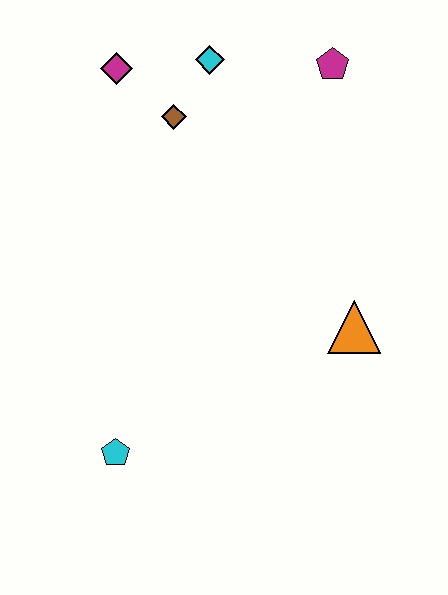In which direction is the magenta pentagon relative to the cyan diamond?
The magenta pentagon is to the right of the cyan diamond.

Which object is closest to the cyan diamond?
The brown diamond is closest to the cyan diamond.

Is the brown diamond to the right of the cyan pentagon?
Yes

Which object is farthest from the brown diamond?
The cyan pentagon is farthest from the brown diamond.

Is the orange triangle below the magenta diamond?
Yes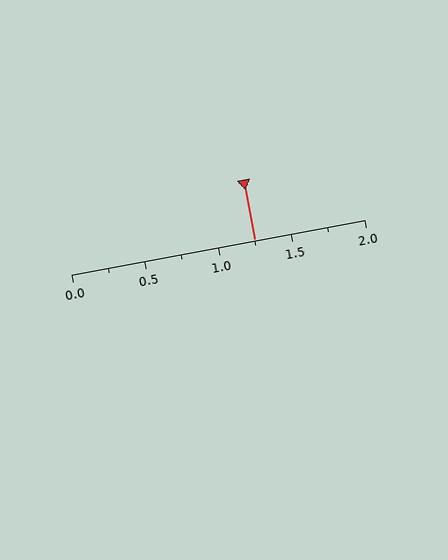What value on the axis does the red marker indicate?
The marker indicates approximately 1.25.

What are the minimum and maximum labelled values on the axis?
The axis runs from 0.0 to 2.0.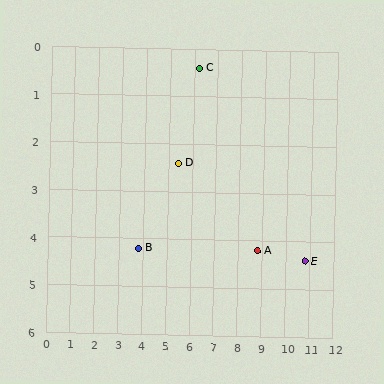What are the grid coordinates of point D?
Point D is at approximately (5.4, 2.4).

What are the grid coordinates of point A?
Point A is at approximately (8.8, 4.2).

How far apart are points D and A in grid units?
Points D and A are about 3.8 grid units apart.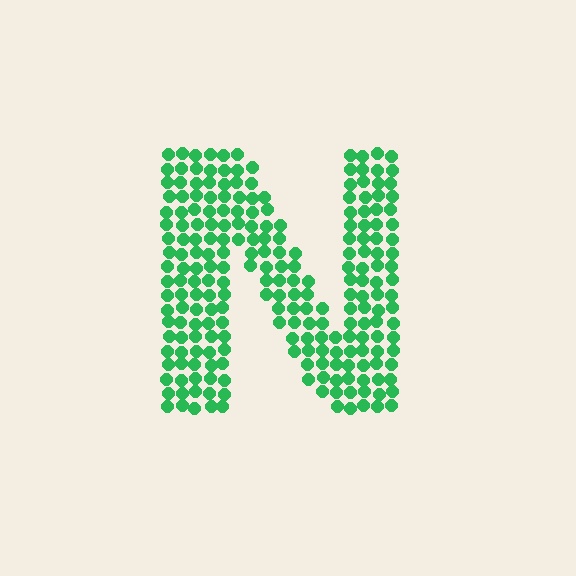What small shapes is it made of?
It is made of small circles.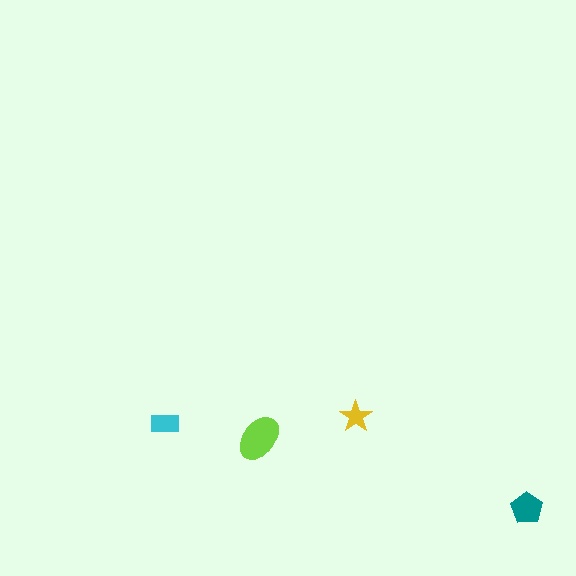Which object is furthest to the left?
The cyan rectangle is leftmost.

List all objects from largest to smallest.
The lime ellipse, the teal pentagon, the cyan rectangle, the yellow star.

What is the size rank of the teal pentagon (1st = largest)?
2nd.